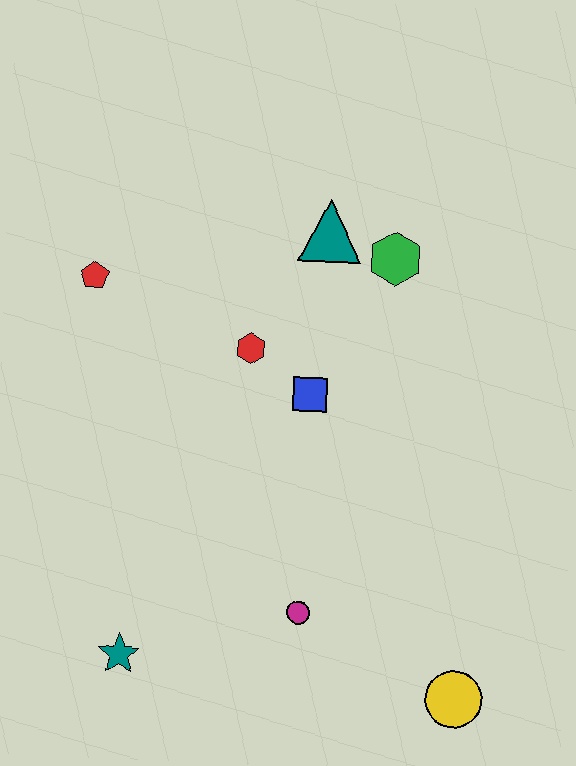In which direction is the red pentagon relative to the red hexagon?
The red pentagon is to the left of the red hexagon.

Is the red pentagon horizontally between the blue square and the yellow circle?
No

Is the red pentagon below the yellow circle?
No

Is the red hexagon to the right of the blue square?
No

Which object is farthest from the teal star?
The green hexagon is farthest from the teal star.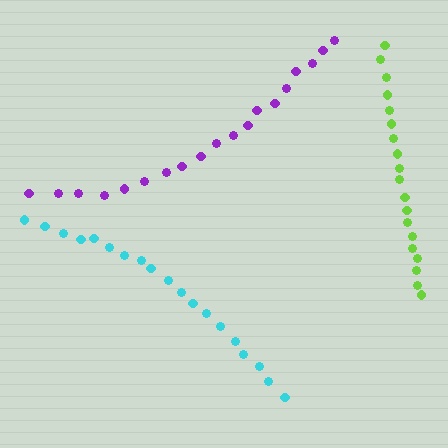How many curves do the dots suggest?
There are 3 distinct paths.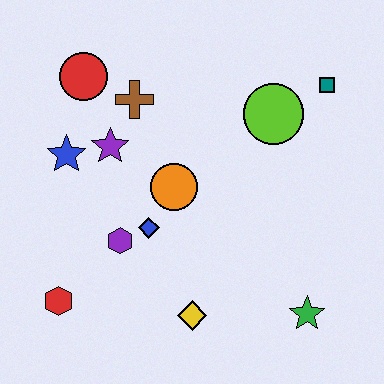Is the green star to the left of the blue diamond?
No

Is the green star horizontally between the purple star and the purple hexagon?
No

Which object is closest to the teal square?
The lime circle is closest to the teal square.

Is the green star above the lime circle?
No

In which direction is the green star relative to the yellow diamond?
The green star is to the right of the yellow diamond.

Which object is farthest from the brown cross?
The green star is farthest from the brown cross.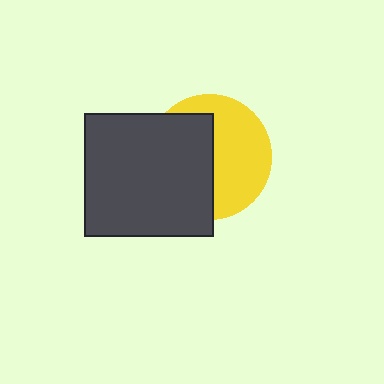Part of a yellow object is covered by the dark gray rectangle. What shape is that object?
It is a circle.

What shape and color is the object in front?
The object in front is a dark gray rectangle.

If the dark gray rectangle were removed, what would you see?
You would see the complete yellow circle.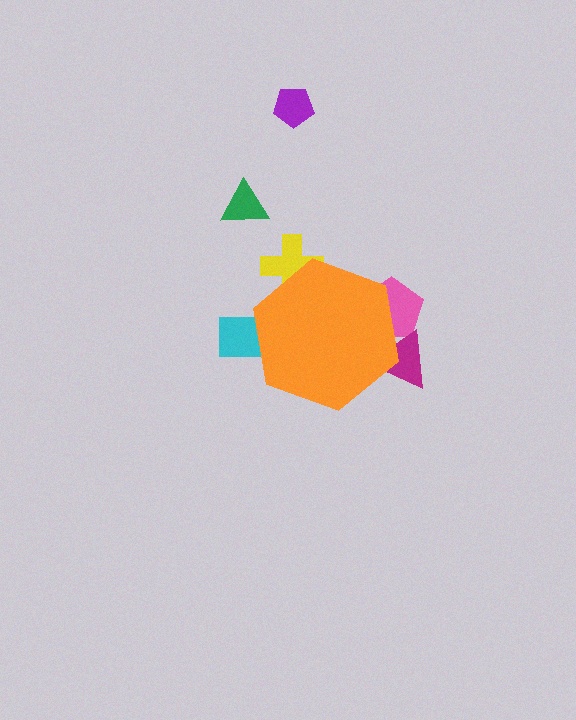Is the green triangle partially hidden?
No, the green triangle is fully visible.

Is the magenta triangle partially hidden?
Yes, the magenta triangle is partially hidden behind the orange hexagon.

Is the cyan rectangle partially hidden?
Yes, the cyan rectangle is partially hidden behind the orange hexagon.